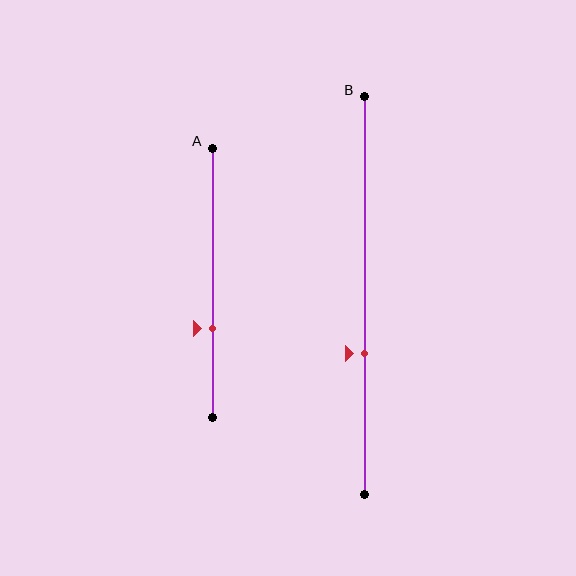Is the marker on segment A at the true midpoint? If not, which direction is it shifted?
No, the marker on segment A is shifted downward by about 17% of the segment length.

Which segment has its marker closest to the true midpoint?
Segment B has its marker closest to the true midpoint.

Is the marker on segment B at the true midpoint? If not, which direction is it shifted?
No, the marker on segment B is shifted downward by about 14% of the segment length.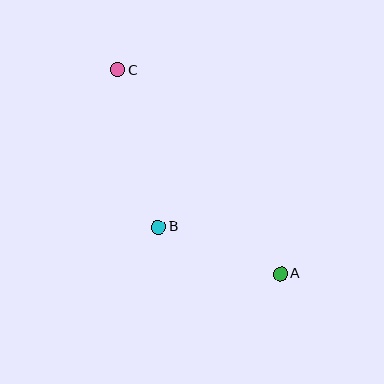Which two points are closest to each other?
Points A and B are closest to each other.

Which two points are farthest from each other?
Points A and C are farthest from each other.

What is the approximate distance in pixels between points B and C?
The distance between B and C is approximately 162 pixels.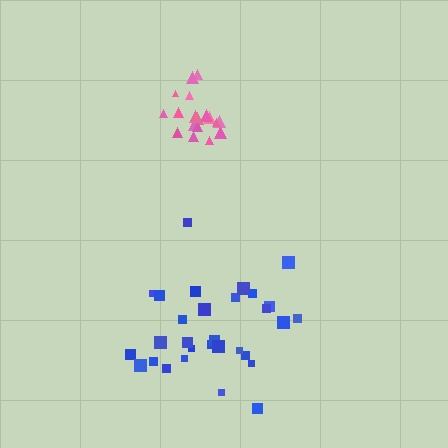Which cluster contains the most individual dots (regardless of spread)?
Blue (30).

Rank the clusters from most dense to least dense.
pink, blue.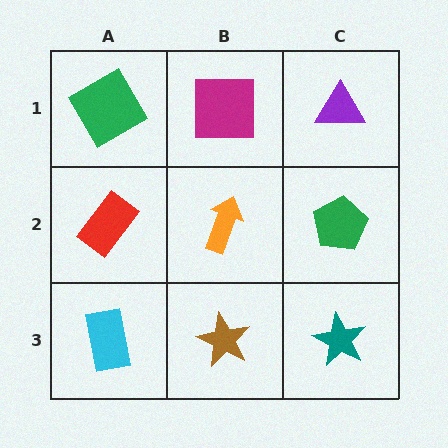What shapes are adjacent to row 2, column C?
A purple triangle (row 1, column C), a teal star (row 3, column C), an orange arrow (row 2, column B).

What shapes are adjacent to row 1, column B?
An orange arrow (row 2, column B), a green square (row 1, column A), a purple triangle (row 1, column C).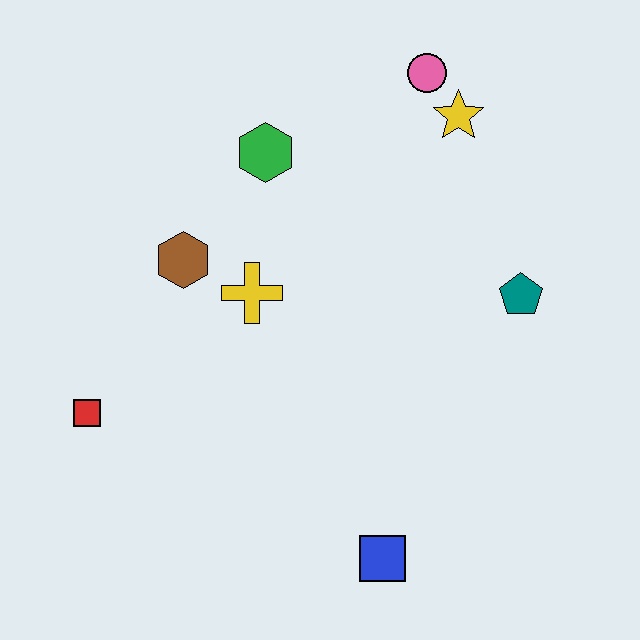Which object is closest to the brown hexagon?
The yellow cross is closest to the brown hexagon.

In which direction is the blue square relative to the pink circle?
The blue square is below the pink circle.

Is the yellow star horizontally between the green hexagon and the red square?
No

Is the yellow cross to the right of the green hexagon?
No